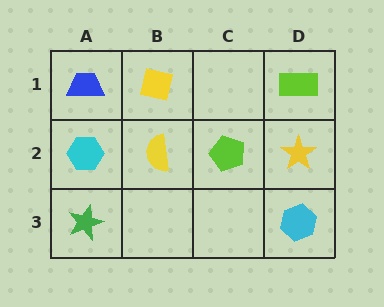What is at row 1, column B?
A yellow square.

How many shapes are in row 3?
2 shapes.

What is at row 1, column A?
A blue trapezoid.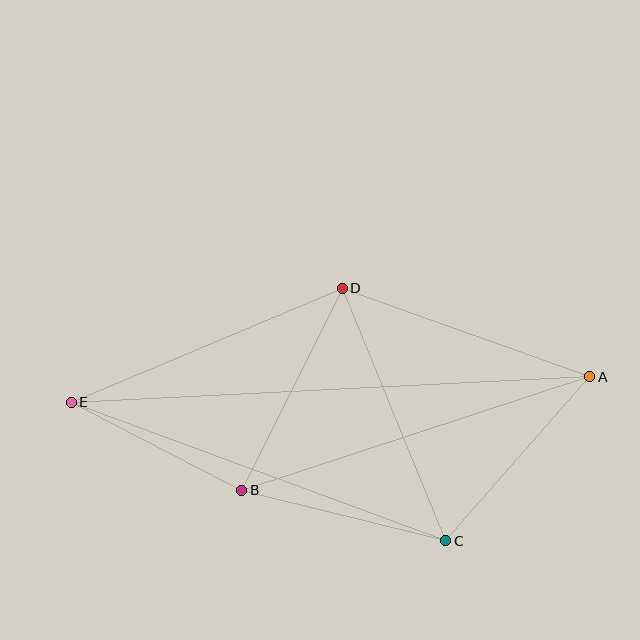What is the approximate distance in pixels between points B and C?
The distance between B and C is approximately 210 pixels.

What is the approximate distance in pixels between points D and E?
The distance between D and E is approximately 294 pixels.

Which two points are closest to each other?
Points B and E are closest to each other.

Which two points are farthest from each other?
Points A and E are farthest from each other.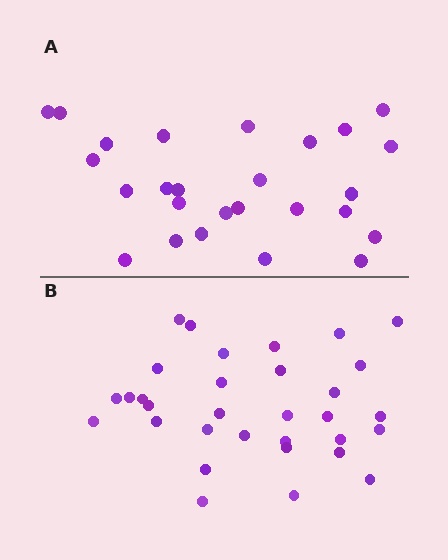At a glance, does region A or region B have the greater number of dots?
Region B (the bottom region) has more dots.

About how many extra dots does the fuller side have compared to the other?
Region B has about 6 more dots than region A.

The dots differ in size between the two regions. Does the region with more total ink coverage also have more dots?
No. Region A has more total ink coverage because its dots are larger, but region B actually contains more individual dots. Total area can be misleading — the number of items is what matters here.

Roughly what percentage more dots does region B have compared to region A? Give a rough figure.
About 25% more.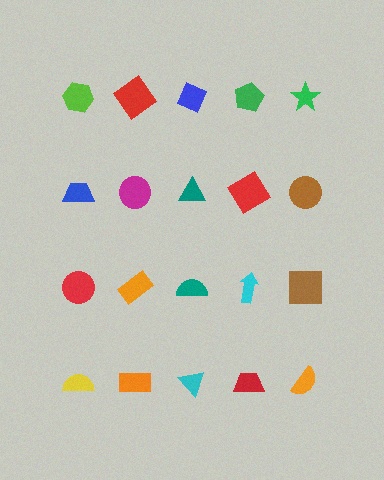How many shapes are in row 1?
5 shapes.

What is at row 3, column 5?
A brown square.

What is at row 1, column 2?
A red diamond.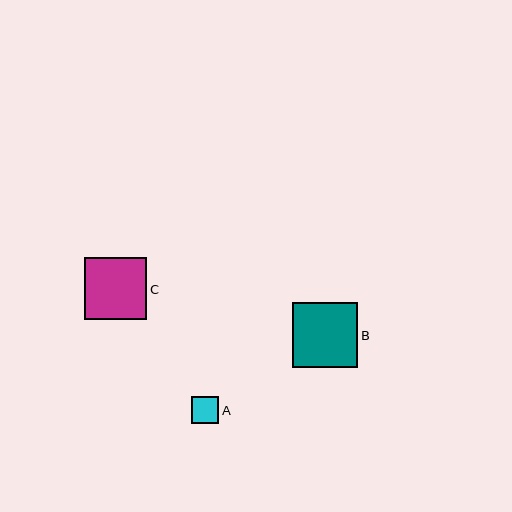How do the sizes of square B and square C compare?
Square B and square C are approximately the same size.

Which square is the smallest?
Square A is the smallest with a size of approximately 27 pixels.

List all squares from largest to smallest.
From largest to smallest: B, C, A.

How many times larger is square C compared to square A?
Square C is approximately 2.3 times the size of square A.